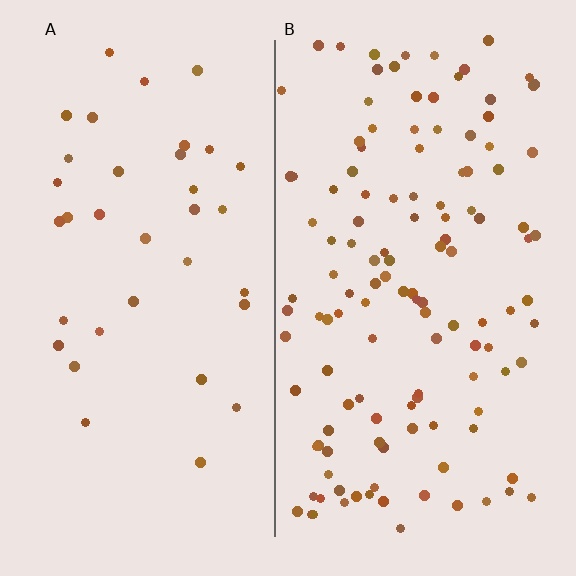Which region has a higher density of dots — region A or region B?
B (the right).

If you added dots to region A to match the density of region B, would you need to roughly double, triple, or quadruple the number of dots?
Approximately quadruple.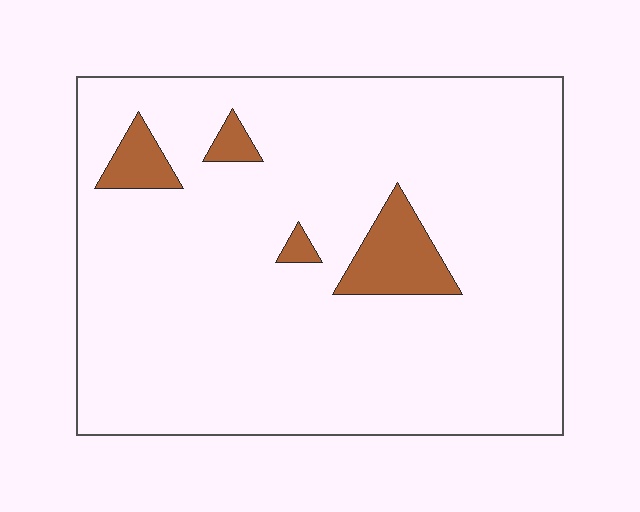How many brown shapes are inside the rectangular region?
4.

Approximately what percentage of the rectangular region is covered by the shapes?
Approximately 10%.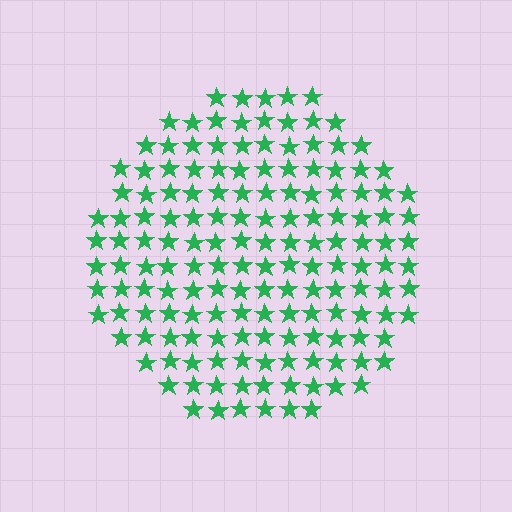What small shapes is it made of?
It is made of small stars.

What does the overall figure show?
The overall figure shows a circle.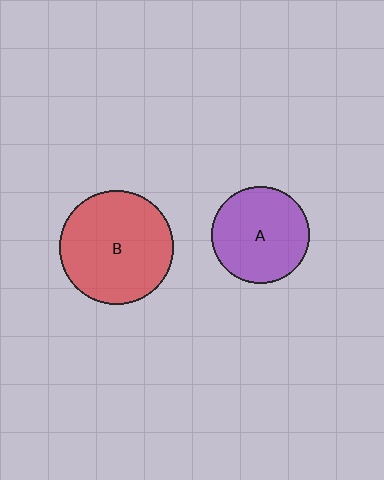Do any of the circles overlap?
No, none of the circles overlap.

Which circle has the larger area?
Circle B (red).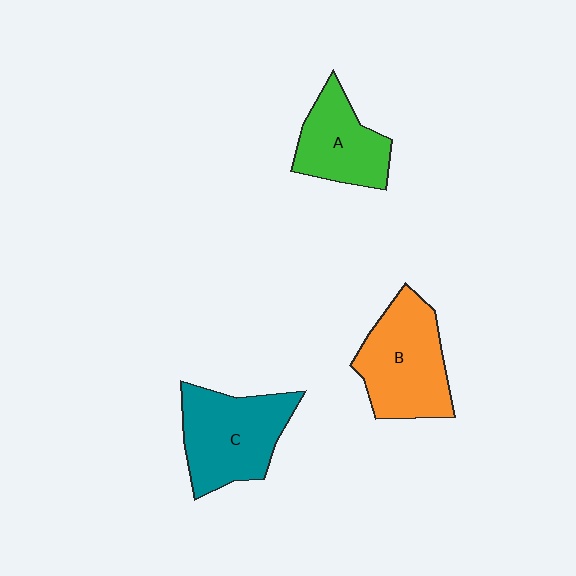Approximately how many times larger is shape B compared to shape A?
Approximately 1.4 times.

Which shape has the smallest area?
Shape A (green).